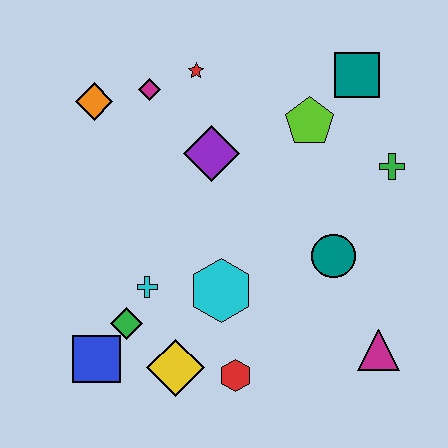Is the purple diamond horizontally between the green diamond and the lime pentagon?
Yes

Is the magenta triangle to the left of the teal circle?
No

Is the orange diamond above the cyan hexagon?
Yes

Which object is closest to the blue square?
The green diamond is closest to the blue square.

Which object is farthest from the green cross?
The blue square is farthest from the green cross.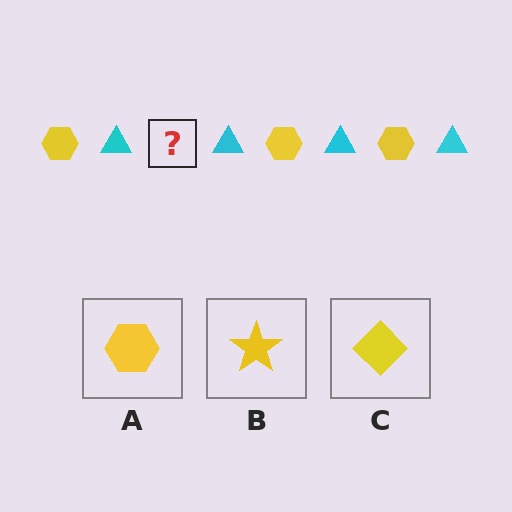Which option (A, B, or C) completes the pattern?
A.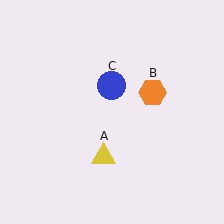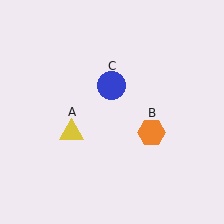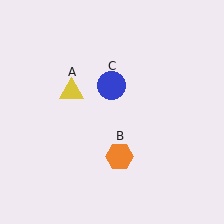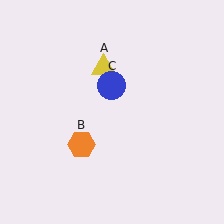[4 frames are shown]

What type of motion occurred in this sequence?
The yellow triangle (object A), orange hexagon (object B) rotated clockwise around the center of the scene.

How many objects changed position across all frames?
2 objects changed position: yellow triangle (object A), orange hexagon (object B).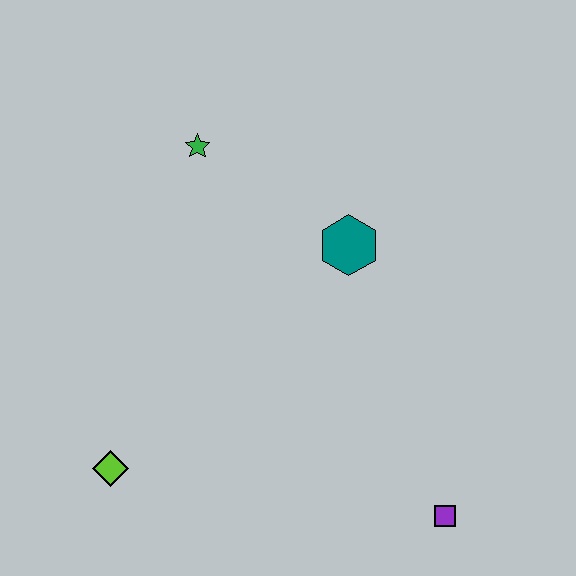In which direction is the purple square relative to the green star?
The purple square is below the green star.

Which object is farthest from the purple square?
The green star is farthest from the purple square.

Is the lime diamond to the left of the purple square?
Yes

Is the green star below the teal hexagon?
No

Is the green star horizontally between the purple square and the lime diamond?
Yes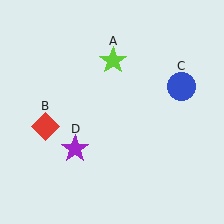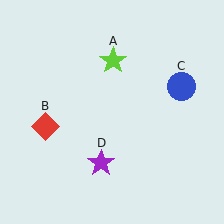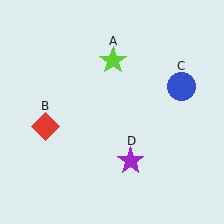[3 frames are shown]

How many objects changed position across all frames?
1 object changed position: purple star (object D).